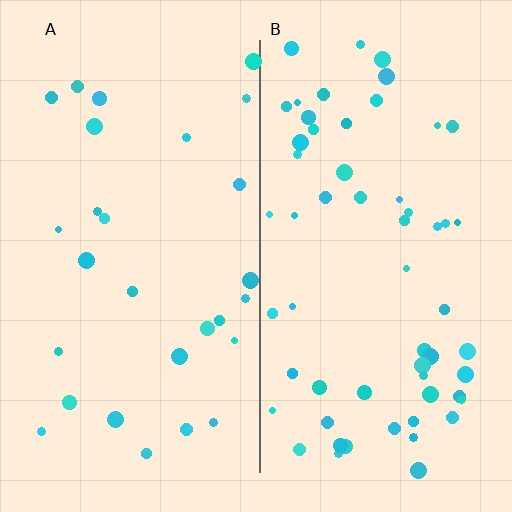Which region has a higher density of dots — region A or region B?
B (the right).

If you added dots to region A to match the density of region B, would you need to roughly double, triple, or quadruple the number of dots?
Approximately double.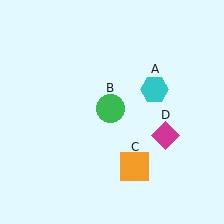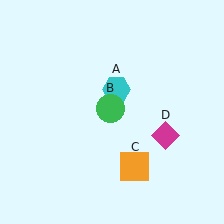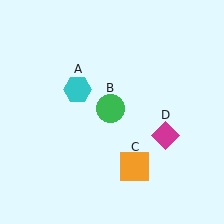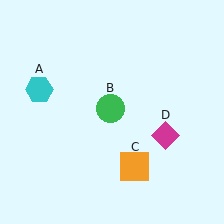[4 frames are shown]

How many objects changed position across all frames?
1 object changed position: cyan hexagon (object A).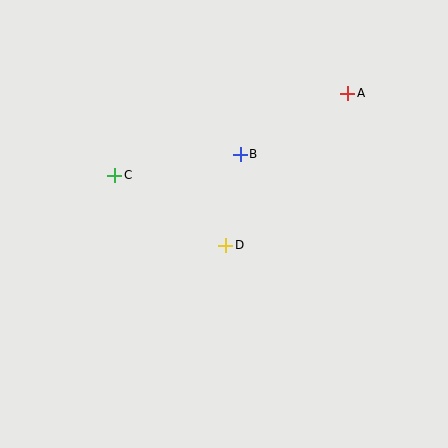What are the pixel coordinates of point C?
Point C is at (115, 175).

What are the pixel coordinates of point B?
Point B is at (240, 154).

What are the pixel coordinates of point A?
Point A is at (348, 93).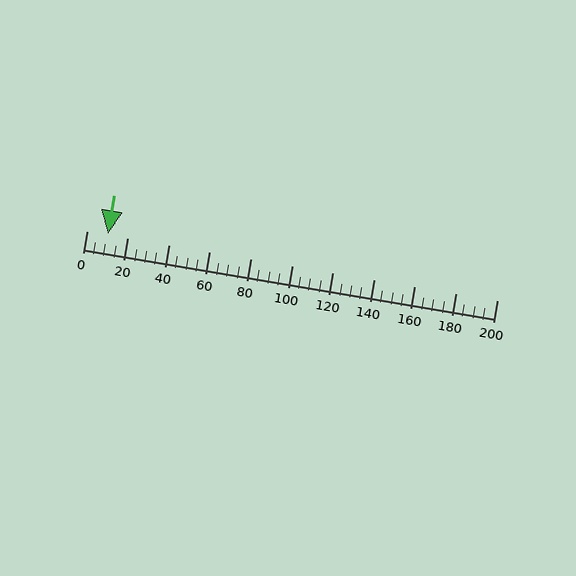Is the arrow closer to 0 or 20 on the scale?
The arrow is closer to 20.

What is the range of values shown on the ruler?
The ruler shows values from 0 to 200.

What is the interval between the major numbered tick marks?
The major tick marks are spaced 20 units apart.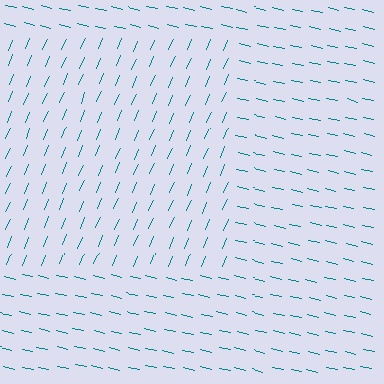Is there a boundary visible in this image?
Yes, there is a texture boundary formed by a change in line orientation.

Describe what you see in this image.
The image is filled with small teal line segments. A rectangle region in the image has lines oriented differently from the surrounding lines, creating a visible texture boundary.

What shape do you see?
I see a rectangle.